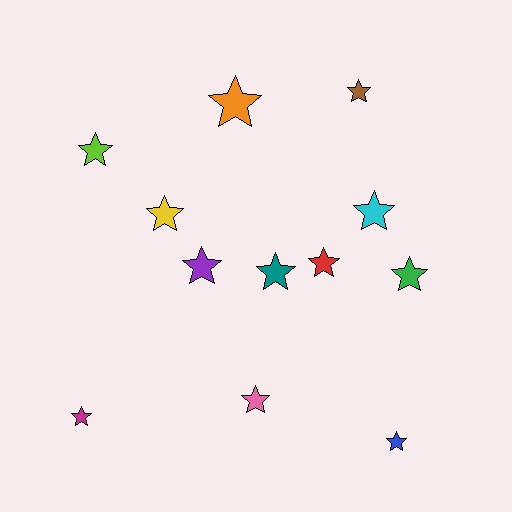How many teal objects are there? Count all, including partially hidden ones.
There is 1 teal object.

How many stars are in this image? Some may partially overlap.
There are 12 stars.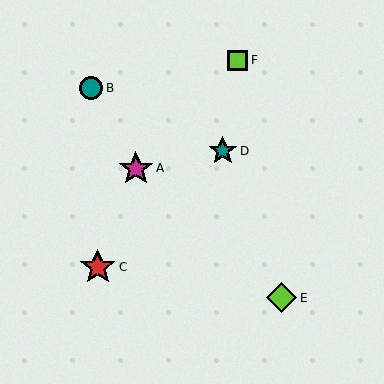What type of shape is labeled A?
Shape A is a magenta star.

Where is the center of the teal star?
The center of the teal star is at (223, 151).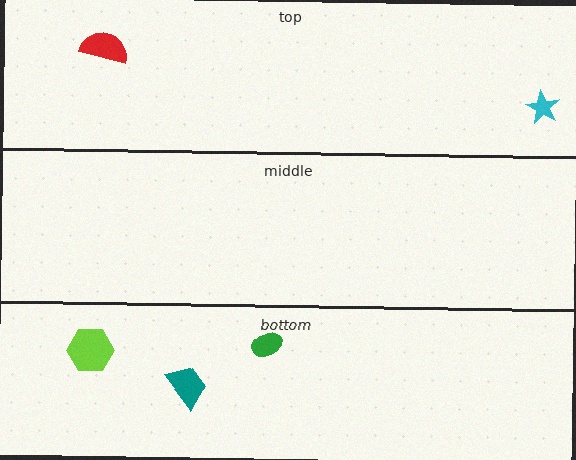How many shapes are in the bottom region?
3.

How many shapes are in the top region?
2.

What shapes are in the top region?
The cyan star, the red semicircle.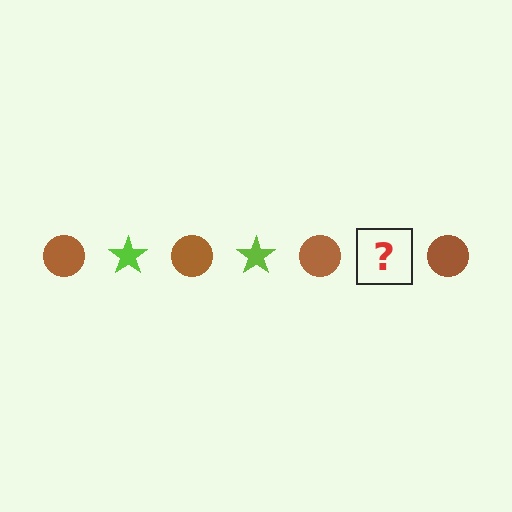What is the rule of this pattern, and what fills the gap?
The rule is that the pattern alternates between brown circle and lime star. The gap should be filled with a lime star.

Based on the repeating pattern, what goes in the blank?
The blank should be a lime star.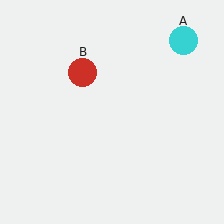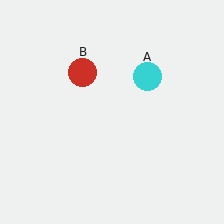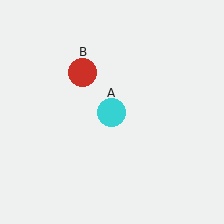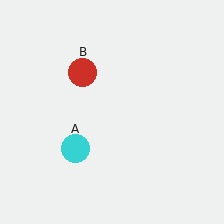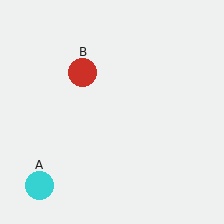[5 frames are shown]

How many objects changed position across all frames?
1 object changed position: cyan circle (object A).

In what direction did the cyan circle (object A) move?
The cyan circle (object A) moved down and to the left.